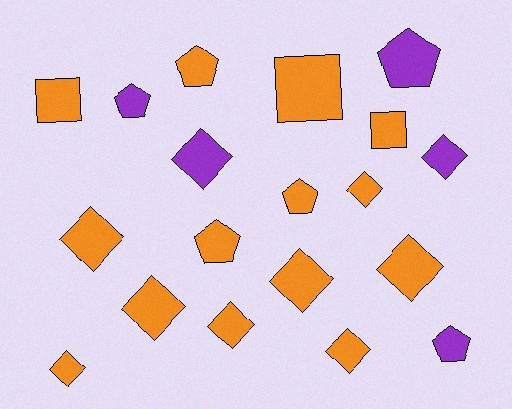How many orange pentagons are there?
There are 3 orange pentagons.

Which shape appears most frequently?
Diamond, with 10 objects.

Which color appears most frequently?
Orange, with 14 objects.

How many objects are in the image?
There are 19 objects.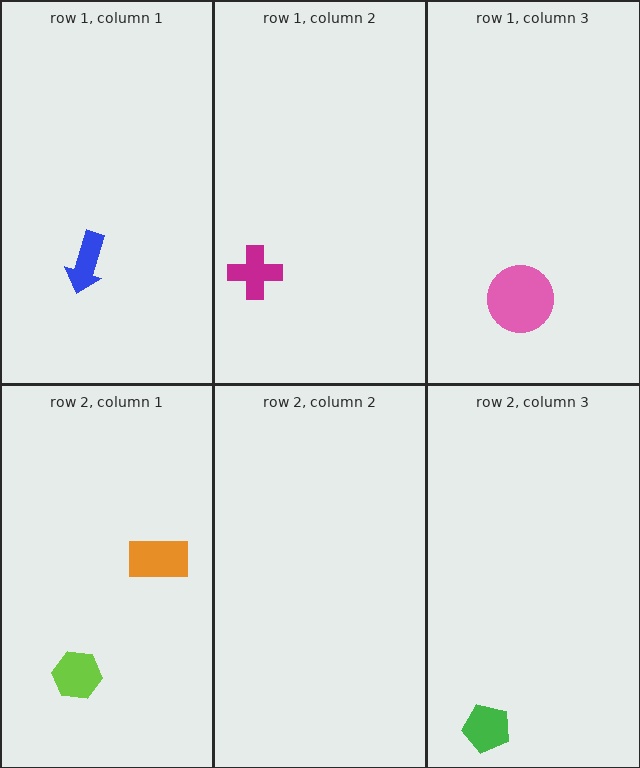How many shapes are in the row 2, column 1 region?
2.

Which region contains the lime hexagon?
The row 2, column 1 region.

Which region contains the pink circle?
The row 1, column 3 region.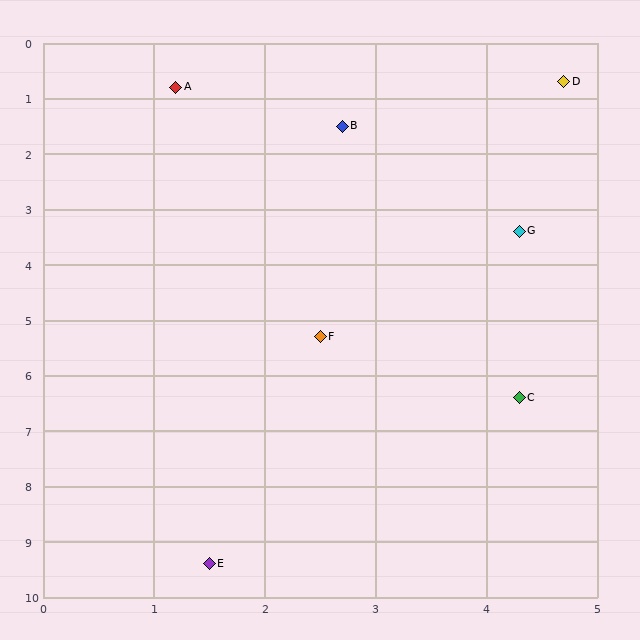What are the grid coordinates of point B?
Point B is at approximately (2.7, 1.5).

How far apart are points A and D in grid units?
Points A and D are about 3.5 grid units apart.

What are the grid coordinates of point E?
Point E is at approximately (1.5, 9.4).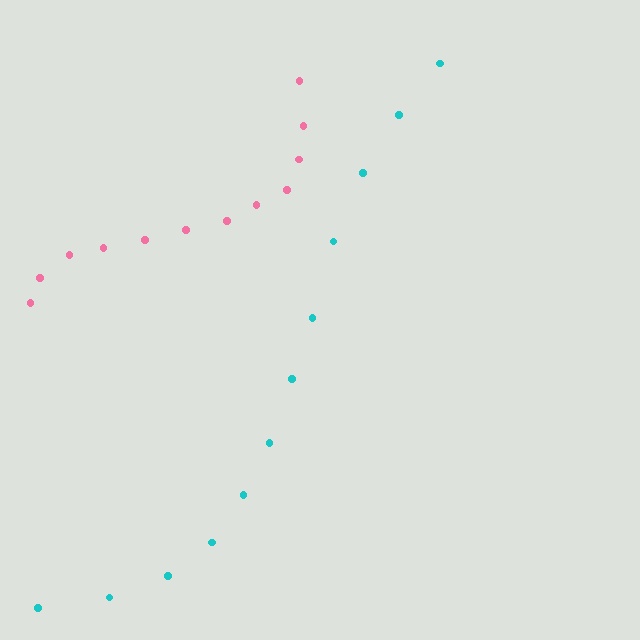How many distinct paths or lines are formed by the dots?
There are 2 distinct paths.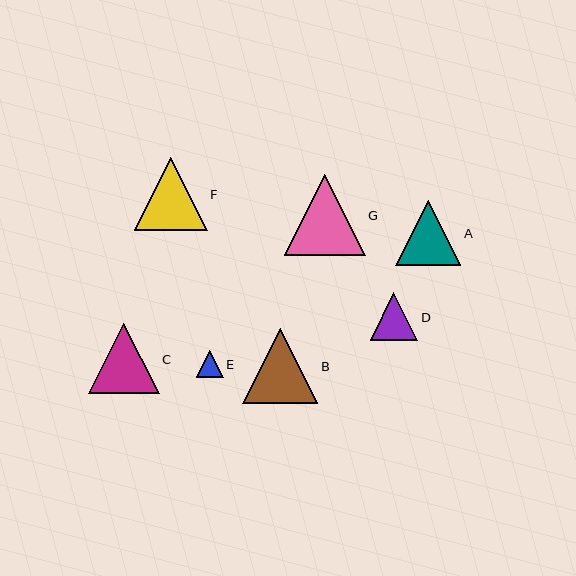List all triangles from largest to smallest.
From largest to smallest: G, B, F, C, A, D, E.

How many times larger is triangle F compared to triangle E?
Triangle F is approximately 2.7 times the size of triangle E.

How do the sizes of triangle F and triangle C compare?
Triangle F and triangle C are approximately the same size.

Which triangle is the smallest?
Triangle E is the smallest with a size of approximately 27 pixels.